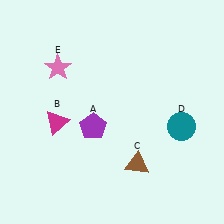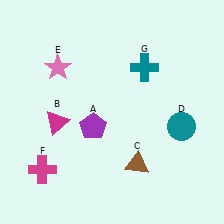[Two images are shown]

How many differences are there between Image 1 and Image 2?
There are 2 differences between the two images.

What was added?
A magenta cross (F), a teal cross (G) were added in Image 2.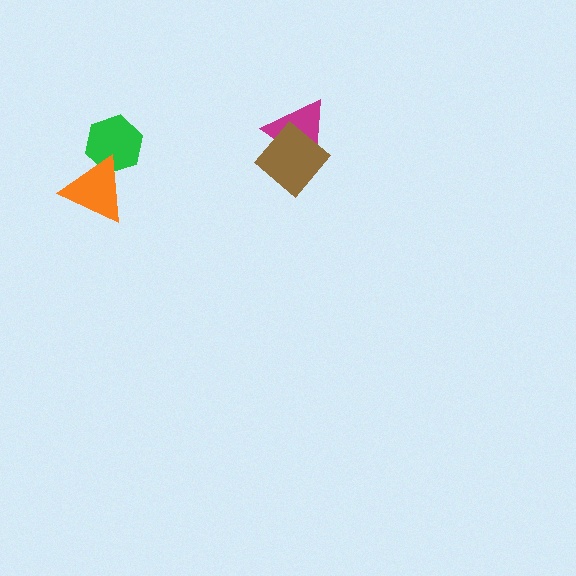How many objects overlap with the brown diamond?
1 object overlaps with the brown diamond.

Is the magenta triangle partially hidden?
Yes, it is partially covered by another shape.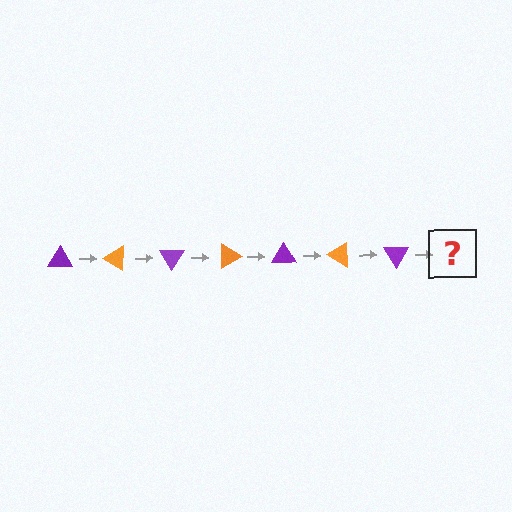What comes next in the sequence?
The next element should be an orange triangle, rotated 210 degrees from the start.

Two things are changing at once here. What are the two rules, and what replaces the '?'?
The two rules are that it rotates 30 degrees each step and the color cycles through purple and orange. The '?' should be an orange triangle, rotated 210 degrees from the start.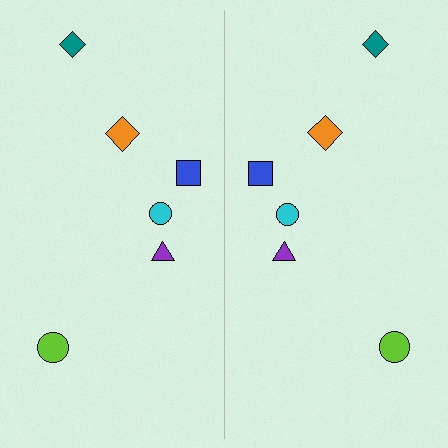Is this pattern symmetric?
Yes, this pattern has bilateral (reflection) symmetry.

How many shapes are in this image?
There are 12 shapes in this image.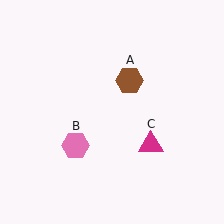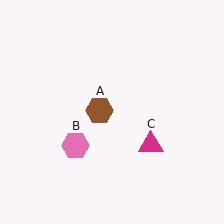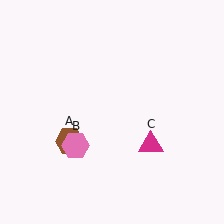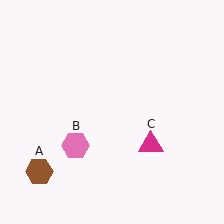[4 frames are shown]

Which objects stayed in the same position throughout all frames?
Pink hexagon (object B) and magenta triangle (object C) remained stationary.